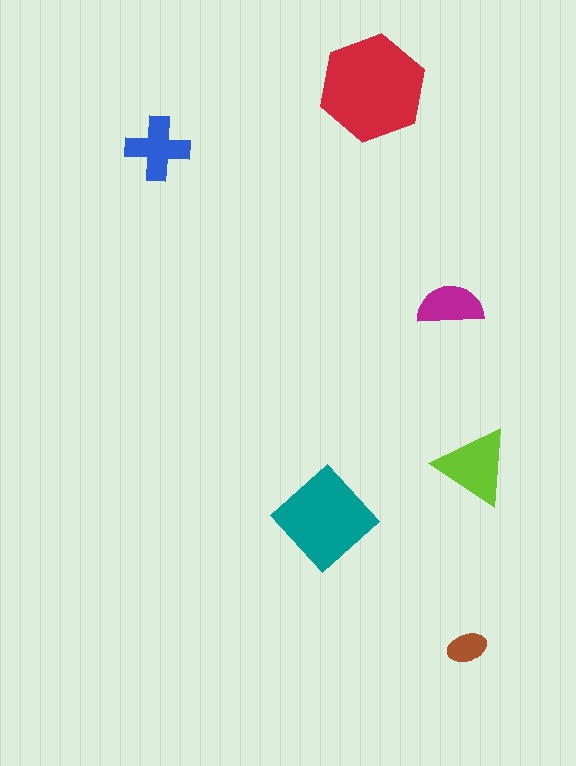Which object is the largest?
The red hexagon.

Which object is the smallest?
The brown ellipse.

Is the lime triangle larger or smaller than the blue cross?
Larger.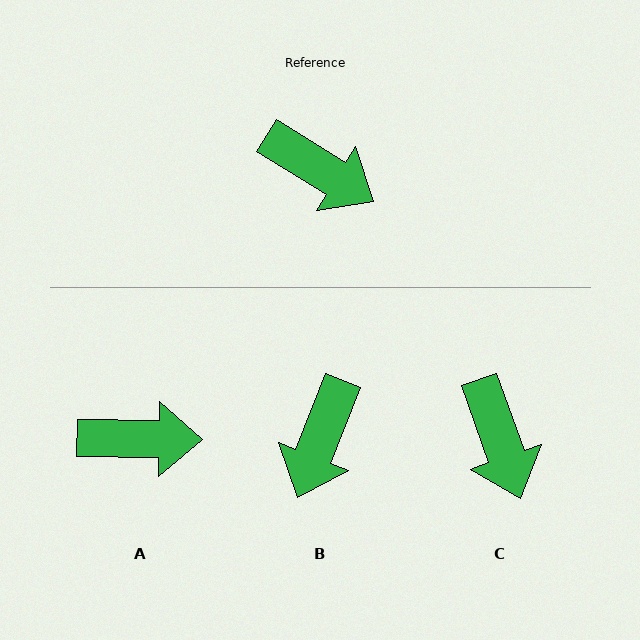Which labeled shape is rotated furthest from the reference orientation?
B, about 80 degrees away.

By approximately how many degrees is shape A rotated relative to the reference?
Approximately 31 degrees counter-clockwise.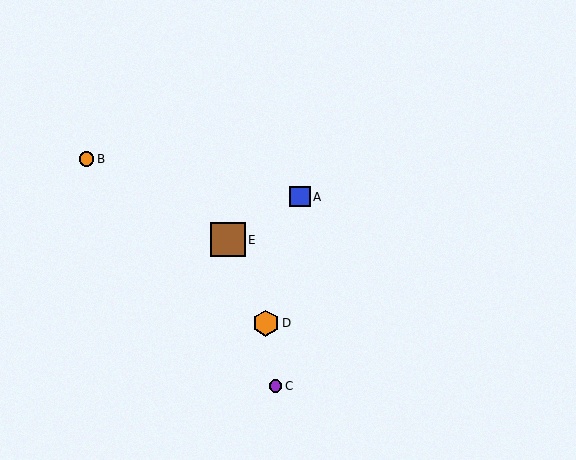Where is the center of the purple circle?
The center of the purple circle is at (276, 386).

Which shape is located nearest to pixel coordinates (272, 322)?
The orange hexagon (labeled D) at (266, 323) is nearest to that location.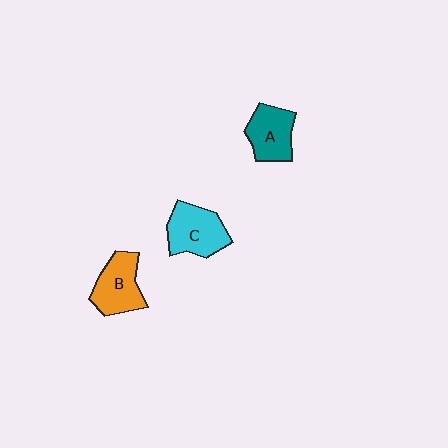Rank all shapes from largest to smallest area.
From largest to smallest: C (cyan), B (orange), A (teal).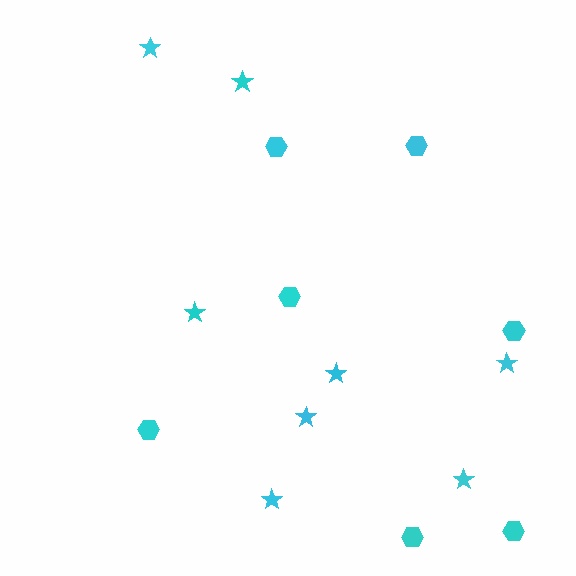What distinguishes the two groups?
There are 2 groups: one group of hexagons (7) and one group of stars (8).